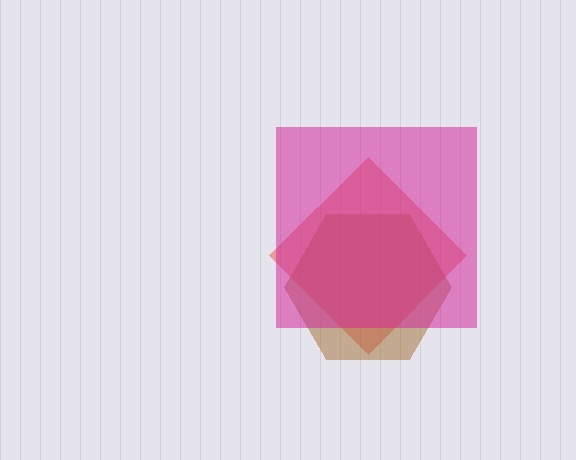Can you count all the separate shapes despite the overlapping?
Yes, there are 3 separate shapes.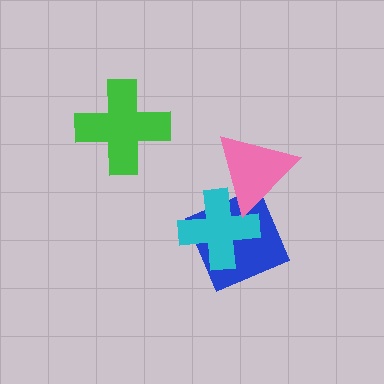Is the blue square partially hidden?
Yes, it is partially covered by another shape.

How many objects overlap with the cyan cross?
2 objects overlap with the cyan cross.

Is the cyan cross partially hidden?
Yes, it is partially covered by another shape.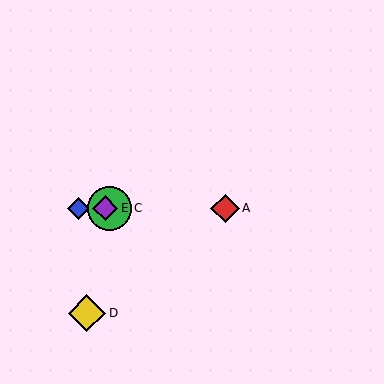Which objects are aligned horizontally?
Objects A, B, C, E are aligned horizontally.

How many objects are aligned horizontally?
4 objects (A, B, C, E) are aligned horizontally.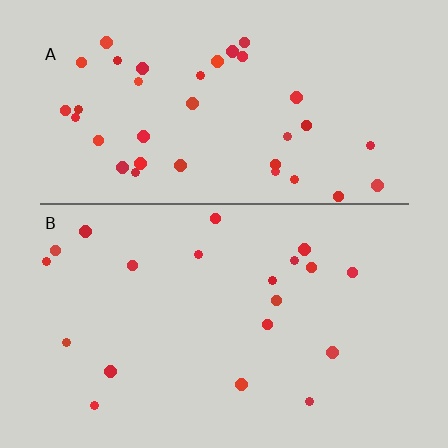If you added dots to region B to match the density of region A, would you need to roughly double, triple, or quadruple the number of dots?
Approximately double.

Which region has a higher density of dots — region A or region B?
A (the top).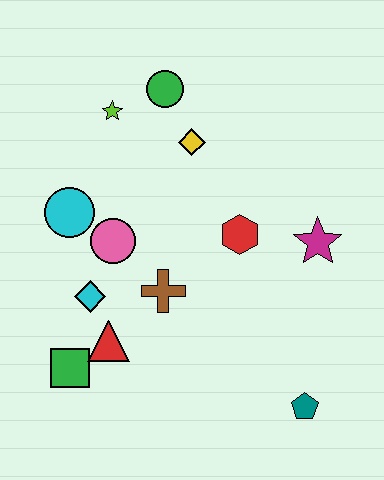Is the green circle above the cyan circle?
Yes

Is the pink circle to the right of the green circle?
No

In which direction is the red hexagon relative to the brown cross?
The red hexagon is to the right of the brown cross.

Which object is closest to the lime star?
The green circle is closest to the lime star.